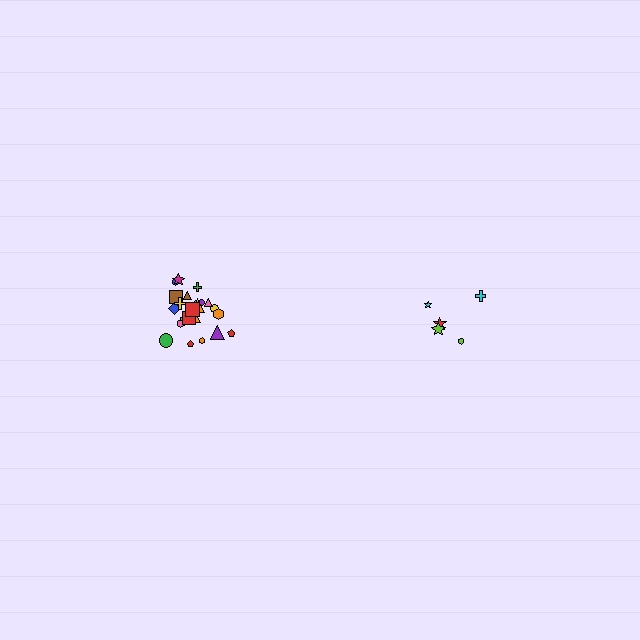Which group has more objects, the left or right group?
The left group.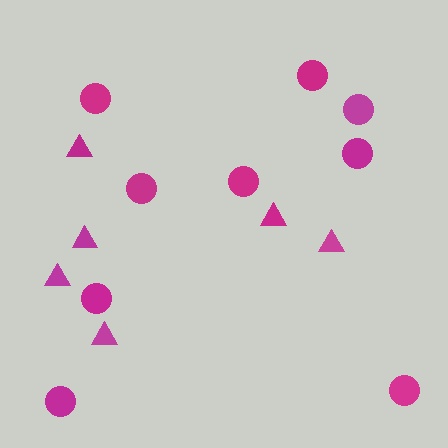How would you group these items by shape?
There are 2 groups: one group of circles (9) and one group of triangles (6).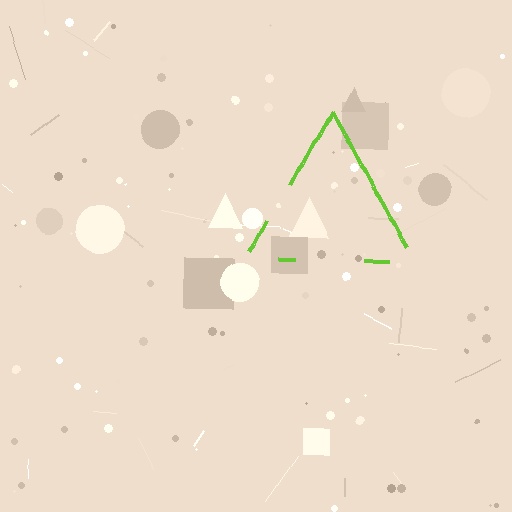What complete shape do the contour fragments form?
The contour fragments form a triangle.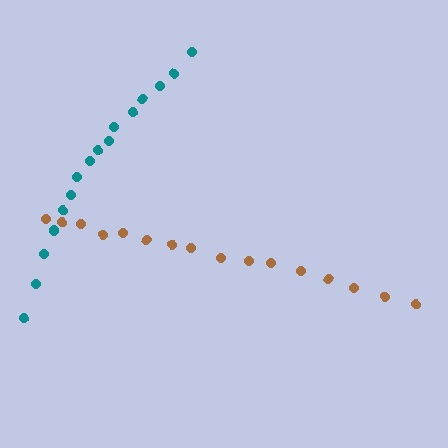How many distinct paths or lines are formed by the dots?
There are 2 distinct paths.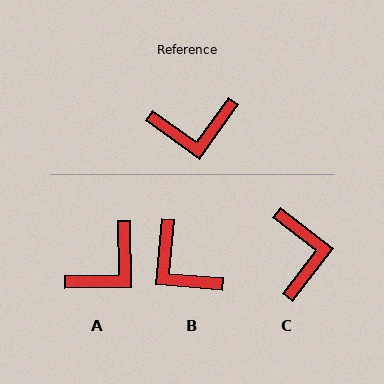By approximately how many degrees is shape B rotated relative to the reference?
Approximately 59 degrees clockwise.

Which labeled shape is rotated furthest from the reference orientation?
C, about 88 degrees away.